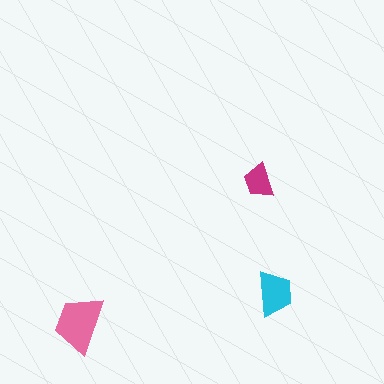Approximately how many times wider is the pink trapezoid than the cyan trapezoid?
About 1.5 times wider.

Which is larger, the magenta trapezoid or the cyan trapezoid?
The cyan one.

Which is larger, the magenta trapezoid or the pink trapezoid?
The pink one.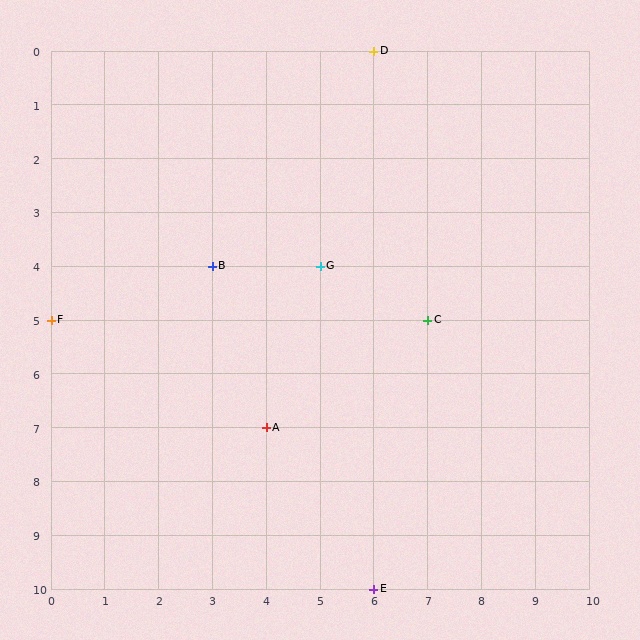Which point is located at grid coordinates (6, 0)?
Point D is at (6, 0).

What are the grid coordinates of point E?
Point E is at grid coordinates (6, 10).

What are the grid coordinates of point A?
Point A is at grid coordinates (4, 7).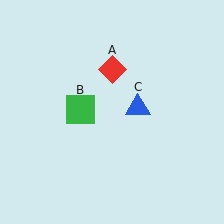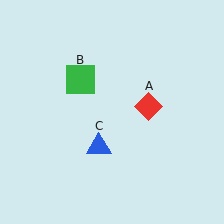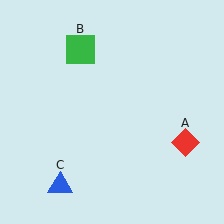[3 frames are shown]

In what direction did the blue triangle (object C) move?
The blue triangle (object C) moved down and to the left.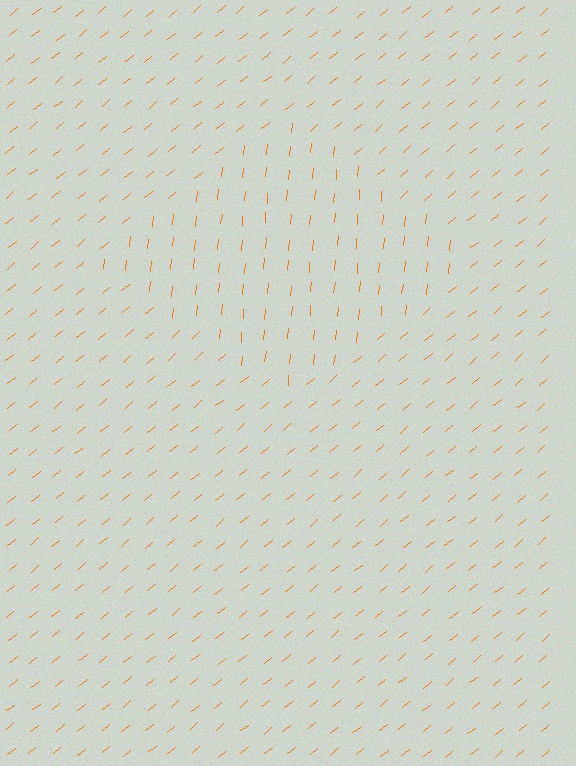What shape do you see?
I see a diamond.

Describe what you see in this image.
The image is filled with small orange line segments. A diamond region in the image has lines oriented differently from the surrounding lines, creating a visible texture boundary.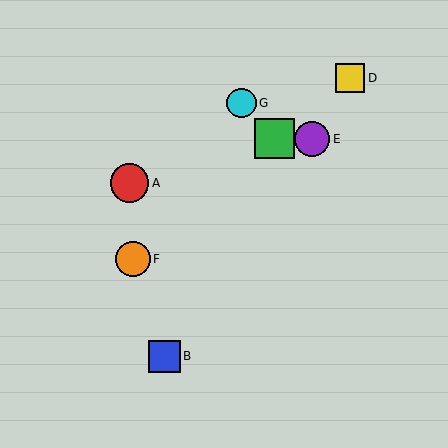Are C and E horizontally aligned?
Yes, both are at y≈139.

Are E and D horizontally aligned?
No, E is at y≈139 and D is at y≈78.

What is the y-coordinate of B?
Object B is at y≈356.